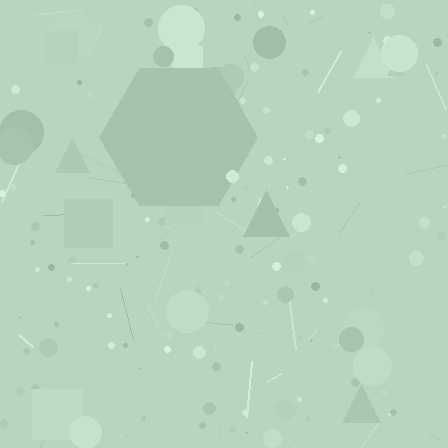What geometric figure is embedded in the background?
A hexagon is embedded in the background.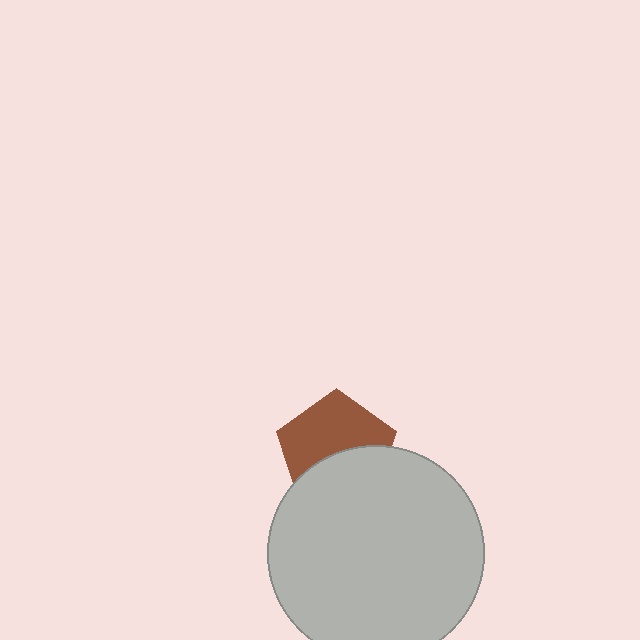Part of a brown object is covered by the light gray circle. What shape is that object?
It is a pentagon.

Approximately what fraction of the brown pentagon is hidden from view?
Roughly 44% of the brown pentagon is hidden behind the light gray circle.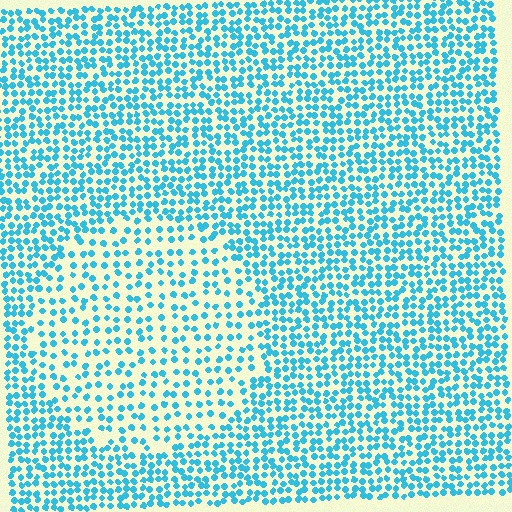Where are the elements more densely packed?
The elements are more densely packed outside the circle boundary.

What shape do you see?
I see a circle.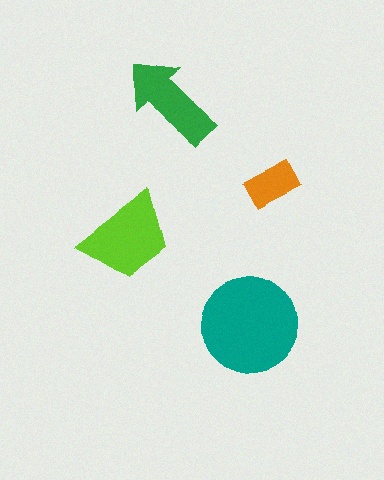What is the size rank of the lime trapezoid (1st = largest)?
2nd.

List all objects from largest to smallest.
The teal circle, the lime trapezoid, the green arrow, the orange rectangle.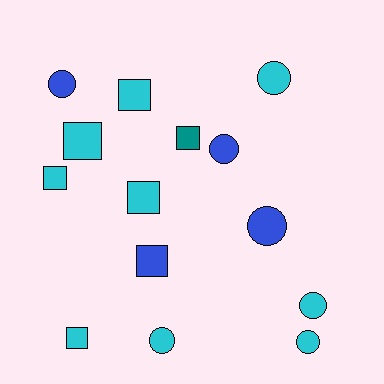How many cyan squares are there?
There are 5 cyan squares.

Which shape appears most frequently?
Square, with 7 objects.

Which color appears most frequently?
Cyan, with 9 objects.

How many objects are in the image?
There are 14 objects.